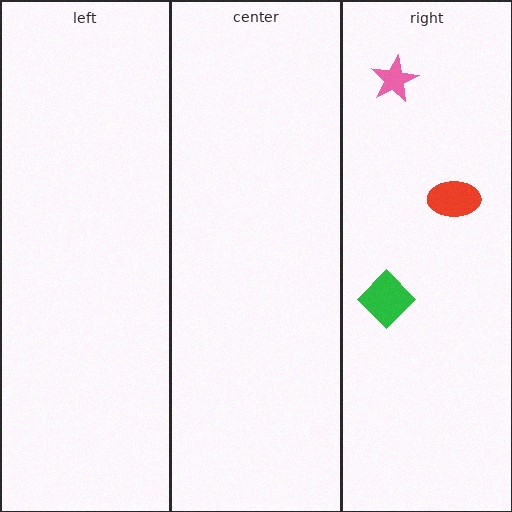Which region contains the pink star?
The right region.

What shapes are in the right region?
The pink star, the green diamond, the red ellipse.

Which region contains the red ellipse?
The right region.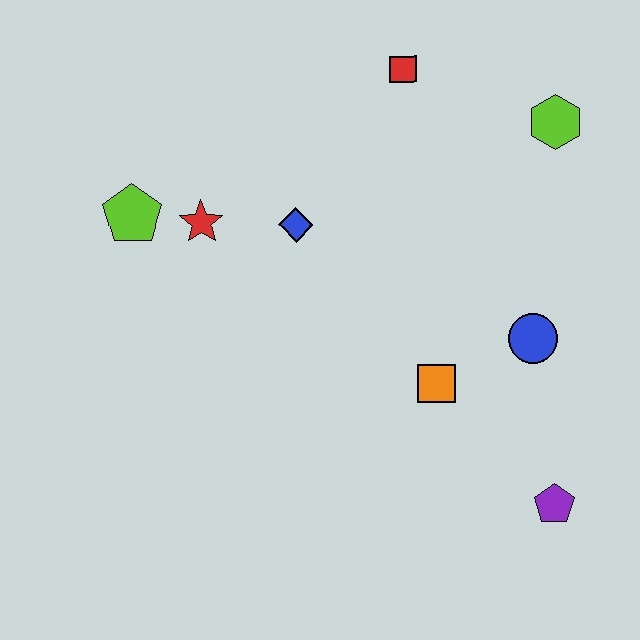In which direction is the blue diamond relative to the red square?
The blue diamond is below the red square.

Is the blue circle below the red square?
Yes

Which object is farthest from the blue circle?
The lime pentagon is farthest from the blue circle.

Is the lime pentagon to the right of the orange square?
No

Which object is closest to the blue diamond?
The red star is closest to the blue diamond.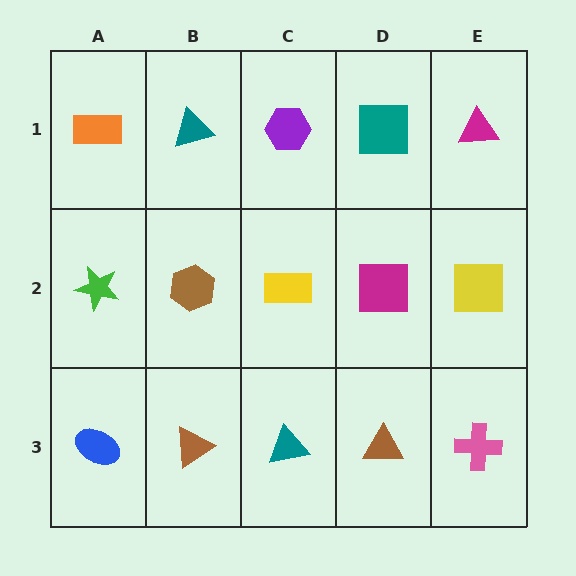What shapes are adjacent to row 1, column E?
A yellow square (row 2, column E), a teal square (row 1, column D).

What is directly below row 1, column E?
A yellow square.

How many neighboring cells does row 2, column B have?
4.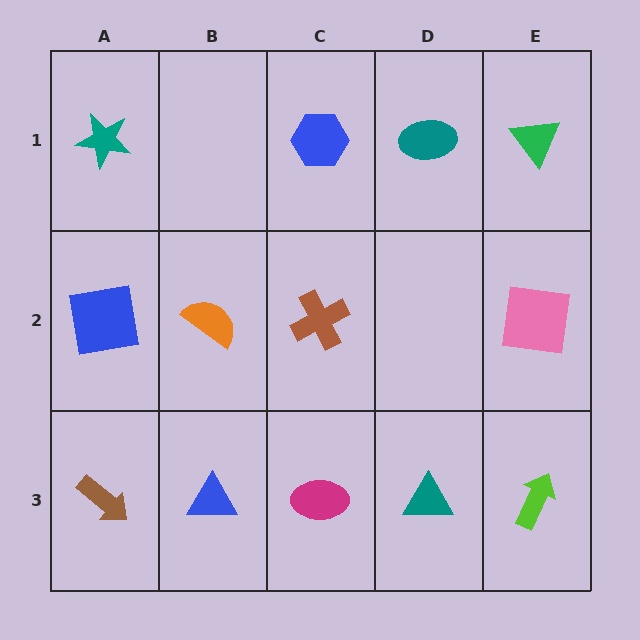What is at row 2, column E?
A pink square.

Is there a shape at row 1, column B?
No, that cell is empty.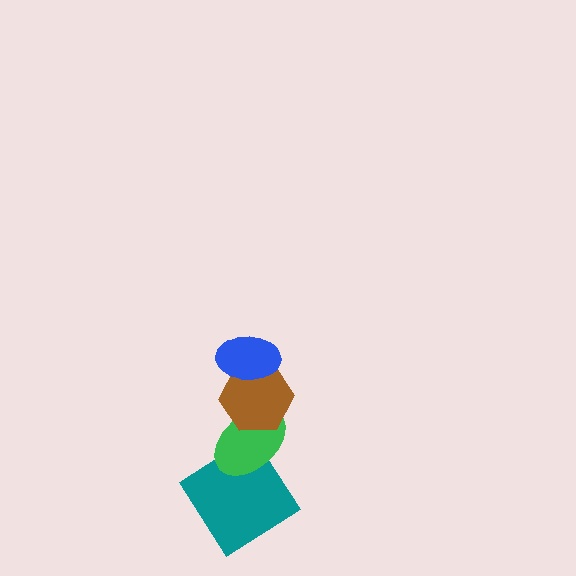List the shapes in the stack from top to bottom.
From top to bottom: the blue ellipse, the brown hexagon, the green ellipse, the teal diamond.